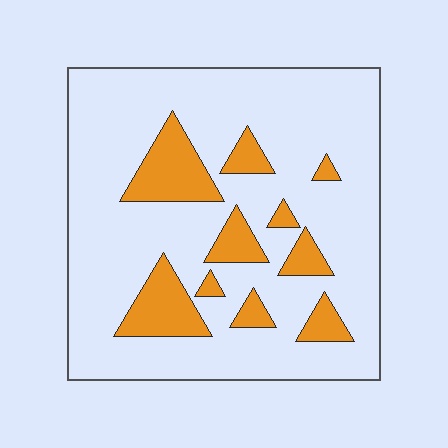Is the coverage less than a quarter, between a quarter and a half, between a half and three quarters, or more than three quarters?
Less than a quarter.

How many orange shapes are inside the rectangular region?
10.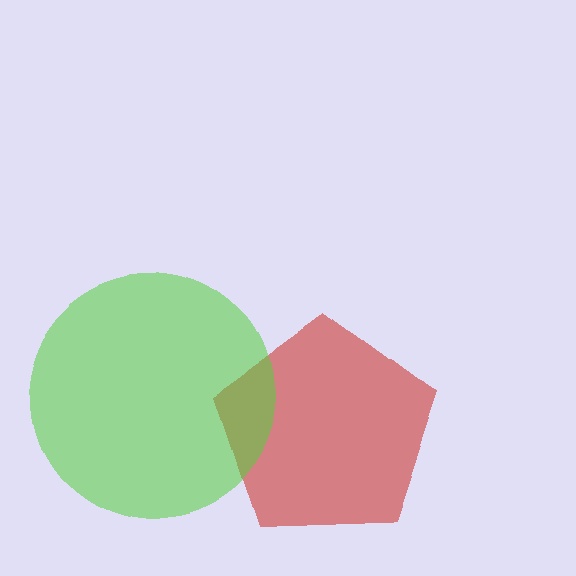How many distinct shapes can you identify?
There are 2 distinct shapes: a red pentagon, a lime circle.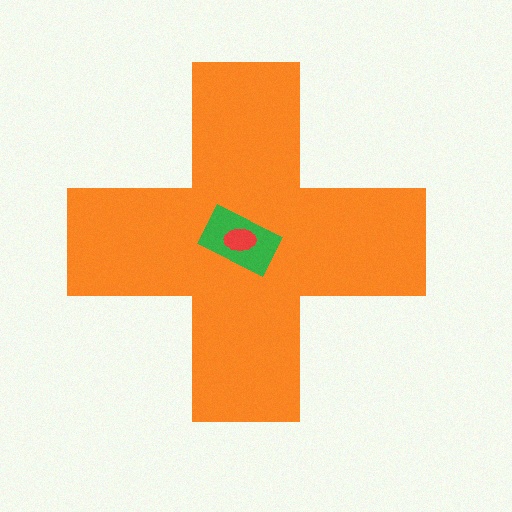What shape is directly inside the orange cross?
The green rectangle.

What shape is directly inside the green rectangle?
The red ellipse.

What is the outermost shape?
The orange cross.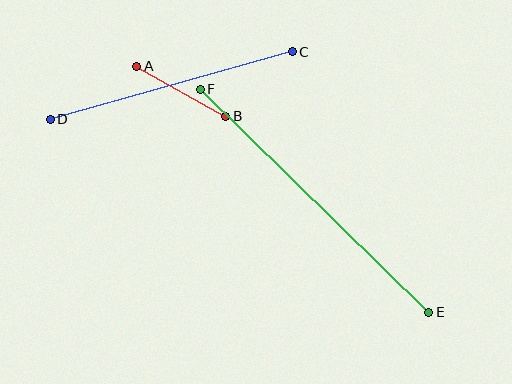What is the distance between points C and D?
The distance is approximately 251 pixels.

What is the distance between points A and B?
The distance is approximately 102 pixels.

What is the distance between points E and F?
The distance is approximately 319 pixels.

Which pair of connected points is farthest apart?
Points E and F are farthest apart.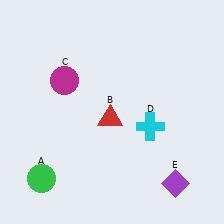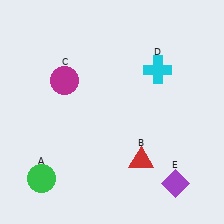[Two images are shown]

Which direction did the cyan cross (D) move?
The cyan cross (D) moved up.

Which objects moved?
The objects that moved are: the red triangle (B), the cyan cross (D).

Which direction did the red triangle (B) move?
The red triangle (B) moved down.